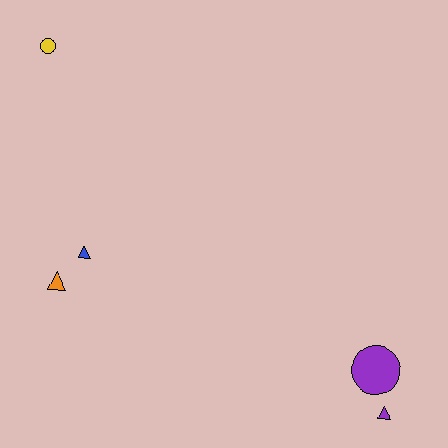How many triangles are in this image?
There are 3 triangles.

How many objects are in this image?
There are 5 objects.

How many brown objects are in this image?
There are no brown objects.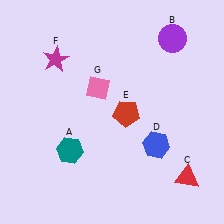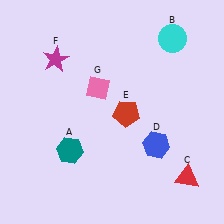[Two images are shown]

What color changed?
The circle (B) changed from purple in Image 1 to cyan in Image 2.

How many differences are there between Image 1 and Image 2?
There is 1 difference between the two images.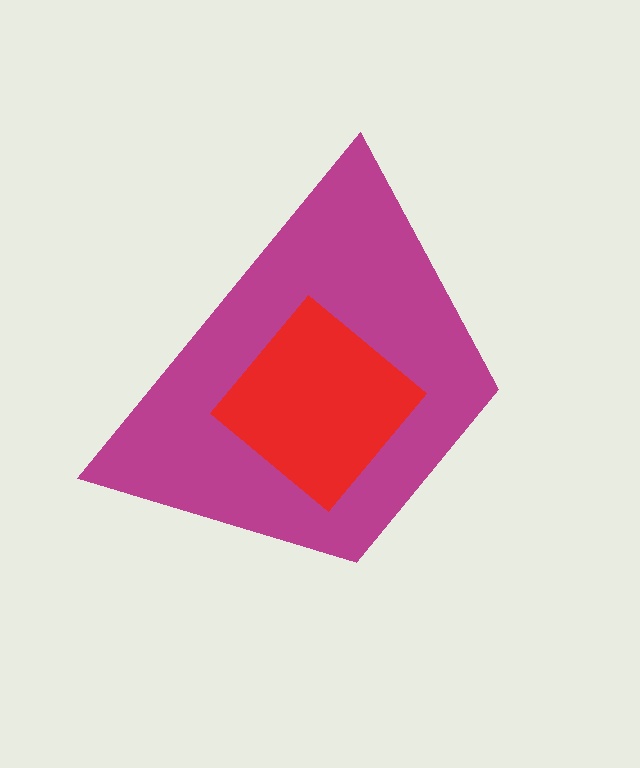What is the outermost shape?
The magenta trapezoid.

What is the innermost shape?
The red diamond.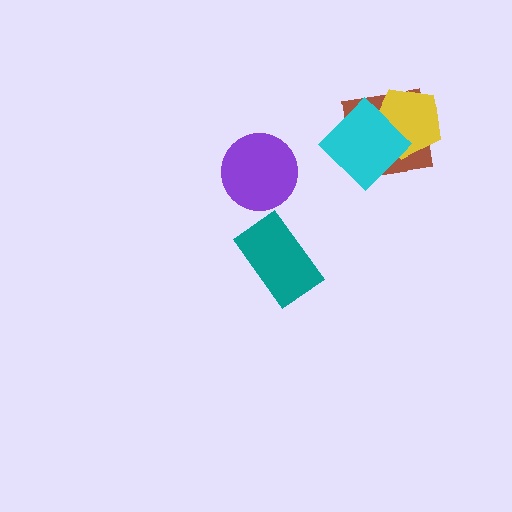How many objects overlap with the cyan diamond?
2 objects overlap with the cyan diamond.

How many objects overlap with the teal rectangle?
0 objects overlap with the teal rectangle.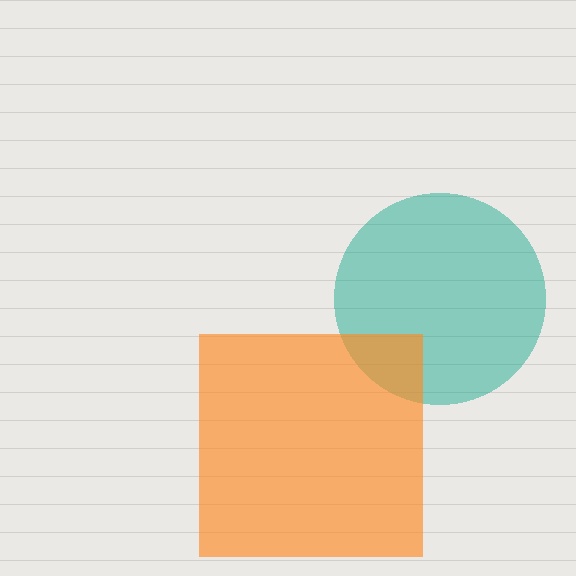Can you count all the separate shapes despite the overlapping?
Yes, there are 2 separate shapes.